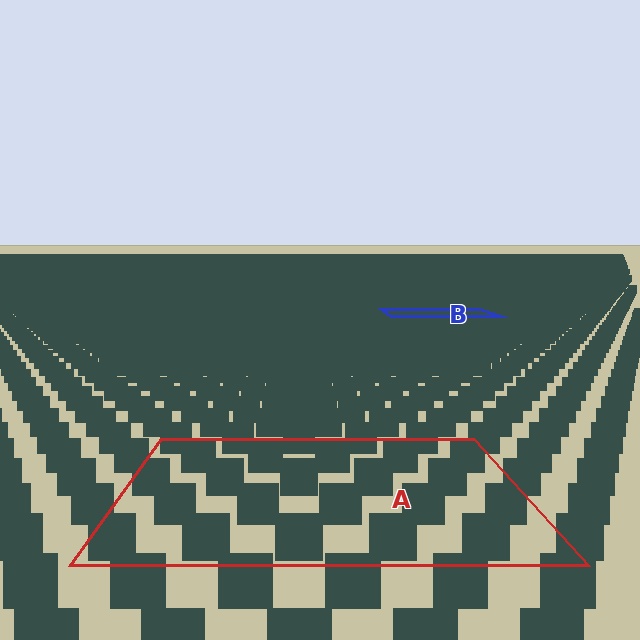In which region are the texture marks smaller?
The texture marks are smaller in region B, because it is farther away.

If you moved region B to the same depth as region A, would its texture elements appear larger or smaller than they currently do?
They would appear larger. At a closer depth, the same texture elements are projected at a bigger on-screen size.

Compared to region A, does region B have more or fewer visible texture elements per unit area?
Region B has more texture elements per unit area — they are packed more densely because it is farther away.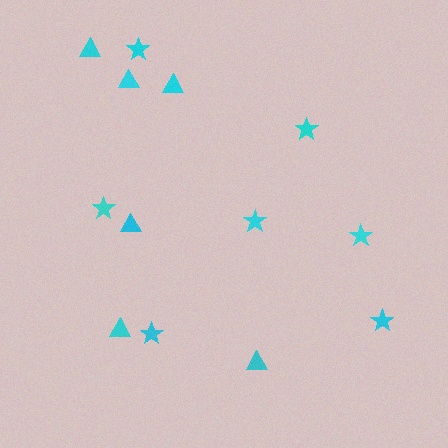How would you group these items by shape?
There are 2 groups: one group of stars (7) and one group of triangles (6).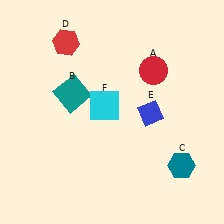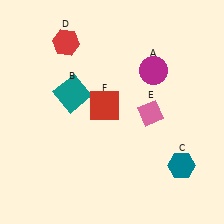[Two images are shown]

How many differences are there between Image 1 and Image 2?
There are 3 differences between the two images.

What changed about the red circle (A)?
In Image 1, A is red. In Image 2, it changed to magenta.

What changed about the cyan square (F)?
In Image 1, F is cyan. In Image 2, it changed to red.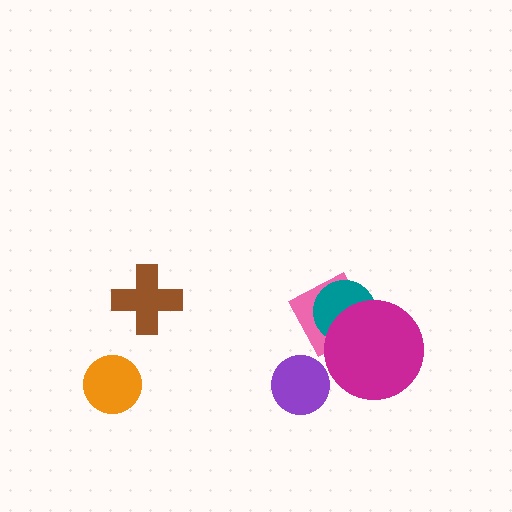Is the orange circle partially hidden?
No, no other shape covers it.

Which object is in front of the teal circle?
The magenta circle is in front of the teal circle.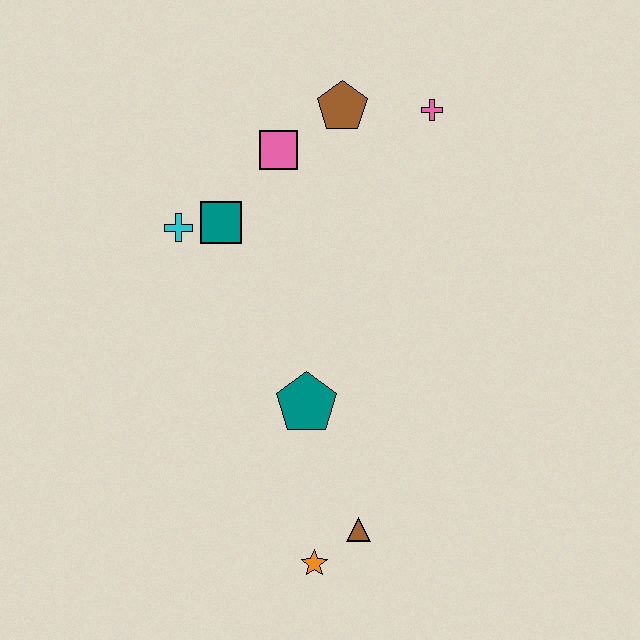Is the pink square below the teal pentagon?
No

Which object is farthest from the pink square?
The orange star is farthest from the pink square.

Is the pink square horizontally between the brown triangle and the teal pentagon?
No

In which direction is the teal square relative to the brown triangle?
The teal square is above the brown triangle.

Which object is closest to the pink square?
The brown pentagon is closest to the pink square.